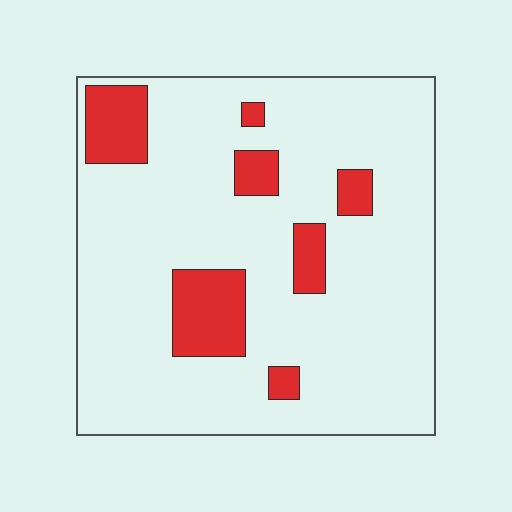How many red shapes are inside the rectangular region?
7.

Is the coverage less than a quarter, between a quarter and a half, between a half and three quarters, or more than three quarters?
Less than a quarter.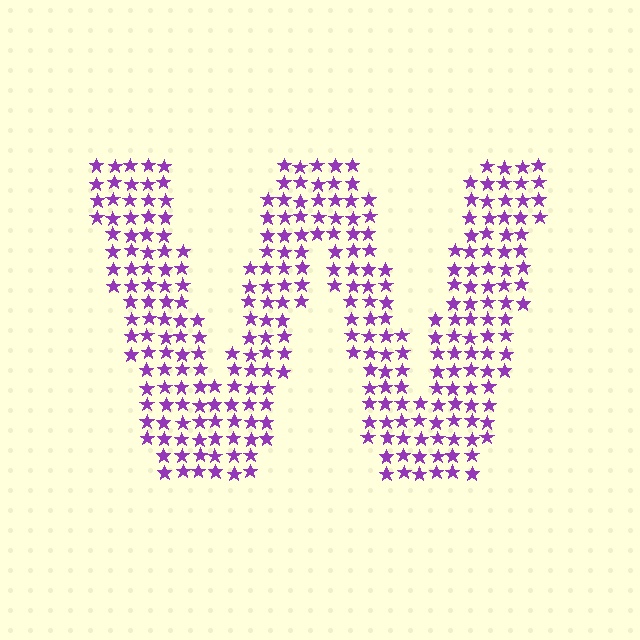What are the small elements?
The small elements are stars.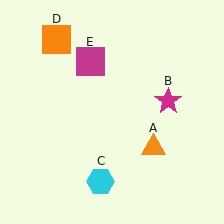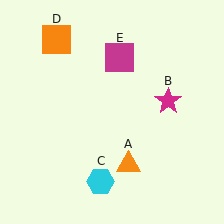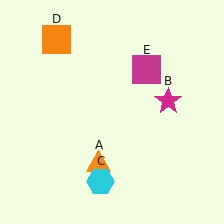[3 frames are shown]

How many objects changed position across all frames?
2 objects changed position: orange triangle (object A), magenta square (object E).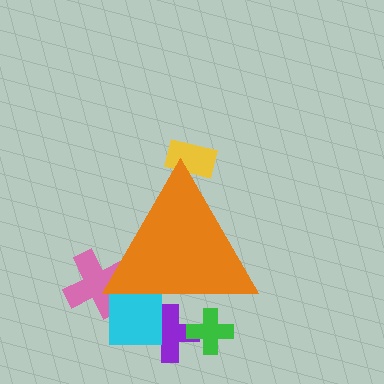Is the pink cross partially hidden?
Yes, the pink cross is partially hidden behind the orange triangle.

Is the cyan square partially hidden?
Yes, the cyan square is partially hidden behind the orange triangle.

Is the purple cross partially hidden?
Yes, the purple cross is partially hidden behind the orange triangle.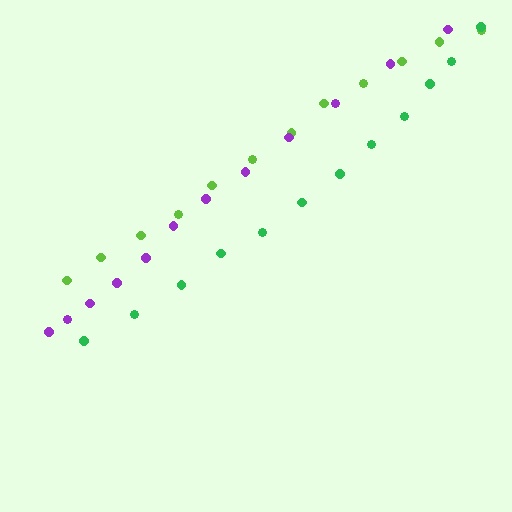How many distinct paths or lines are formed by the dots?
There are 3 distinct paths.